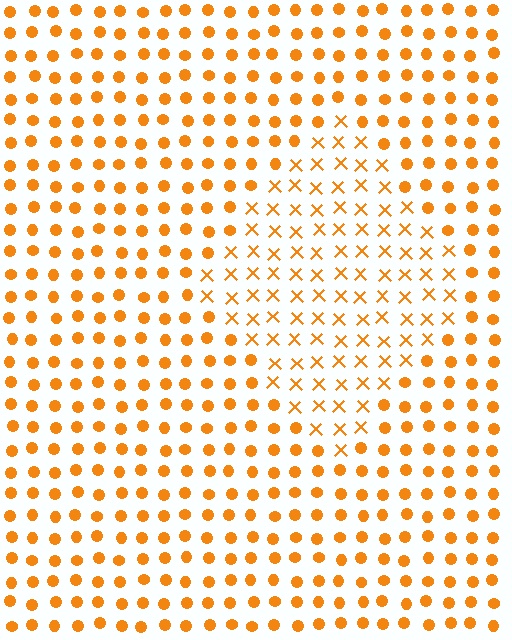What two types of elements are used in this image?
The image uses X marks inside the diamond region and circles outside it.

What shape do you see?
I see a diamond.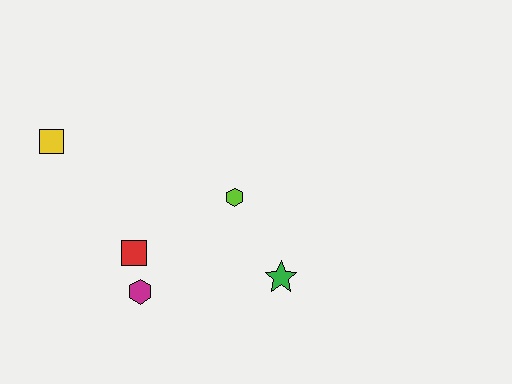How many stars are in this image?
There is 1 star.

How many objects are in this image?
There are 5 objects.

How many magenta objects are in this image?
There is 1 magenta object.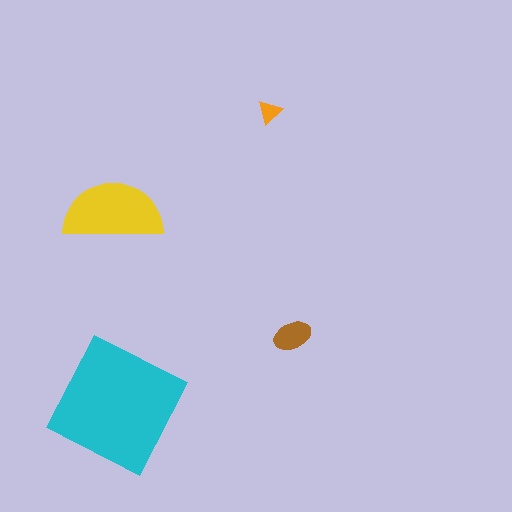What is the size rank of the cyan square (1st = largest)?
1st.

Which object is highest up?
The orange triangle is topmost.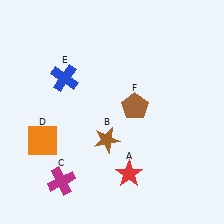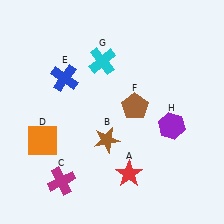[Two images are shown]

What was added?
A cyan cross (G), a purple hexagon (H) were added in Image 2.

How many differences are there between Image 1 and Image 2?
There are 2 differences between the two images.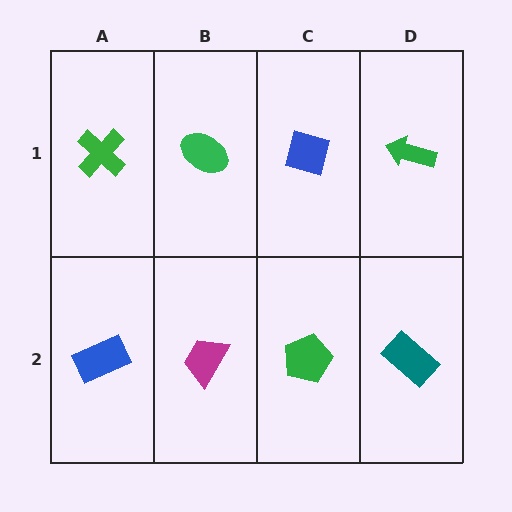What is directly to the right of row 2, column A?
A magenta trapezoid.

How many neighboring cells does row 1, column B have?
3.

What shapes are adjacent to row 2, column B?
A green ellipse (row 1, column B), a blue rectangle (row 2, column A), a green pentagon (row 2, column C).